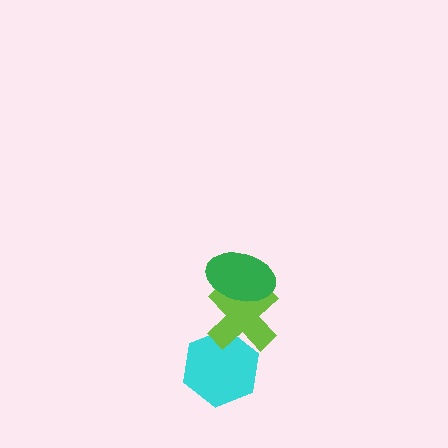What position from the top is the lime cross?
The lime cross is 2nd from the top.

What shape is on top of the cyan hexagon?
The lime cross is on top of the cyan hexagon.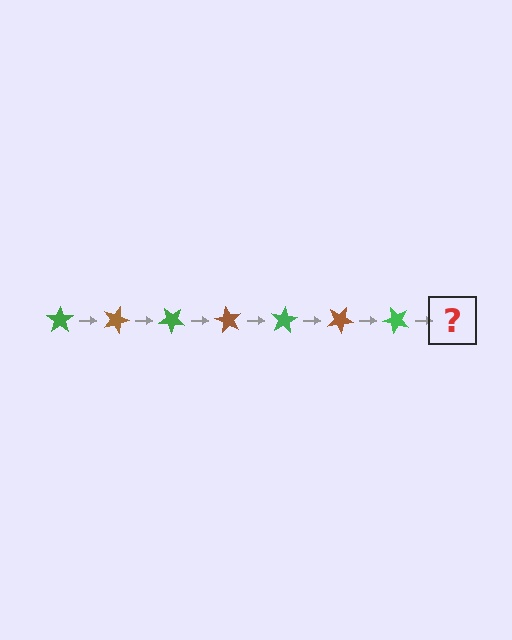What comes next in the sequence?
The next element should be a brown star, rotated 140 degrees from the start.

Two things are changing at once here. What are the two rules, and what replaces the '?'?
The two rules are that it rotates 20 degrees each step and the color cycles through green and brown. The '?' should be a brown star, rotated 140 degrees from the start.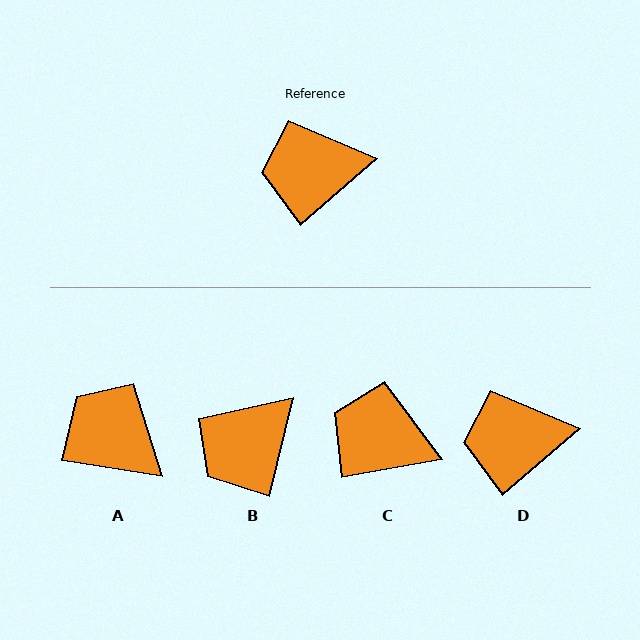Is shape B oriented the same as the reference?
No, it is off by about 36 degrees.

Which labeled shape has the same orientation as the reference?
D.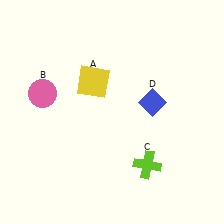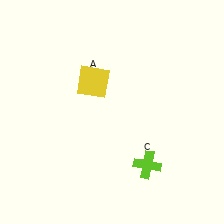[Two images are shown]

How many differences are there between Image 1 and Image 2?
There are 2 differences between the two images.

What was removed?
The blue diamond (D), the pink circle (B) were removed in Image 2.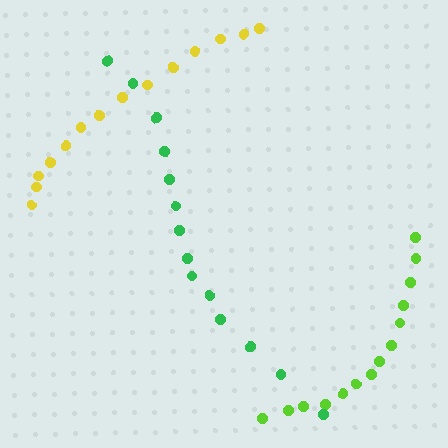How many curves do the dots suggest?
There are 3 distinct paths.